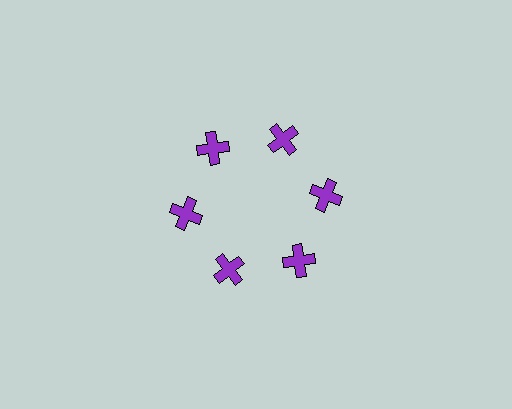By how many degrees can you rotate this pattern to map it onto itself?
The pattern maps onto itself every 60 degrees of rotation.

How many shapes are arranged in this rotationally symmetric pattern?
There are 6 shapes, arranged in 6 groups of 1.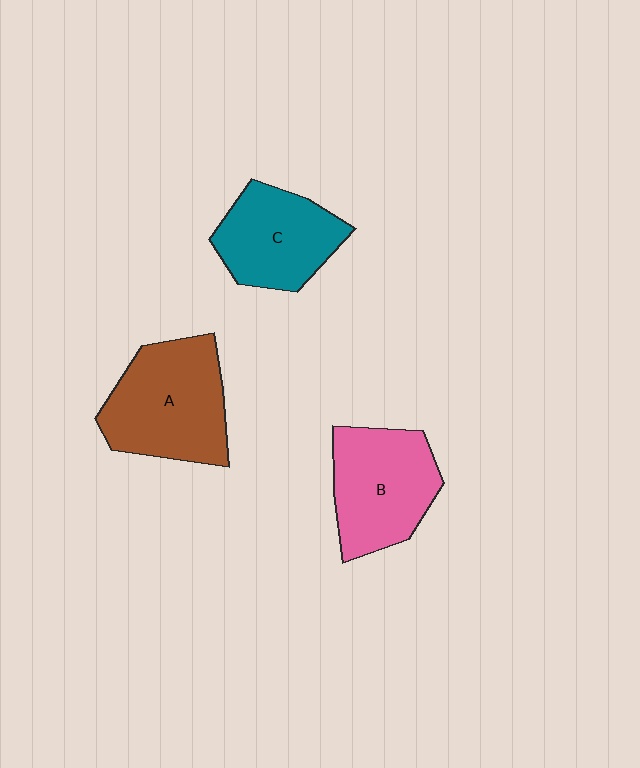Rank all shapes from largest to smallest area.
From largest to smallest: A (brown), B (pink), C (teal).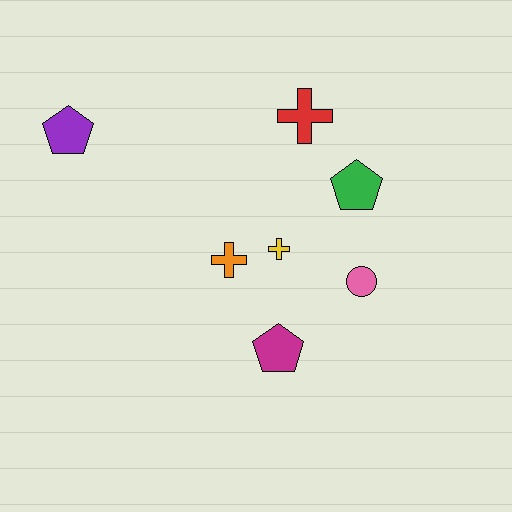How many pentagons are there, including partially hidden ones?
There are 3 pentagons.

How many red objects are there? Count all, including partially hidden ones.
There is 1 red object.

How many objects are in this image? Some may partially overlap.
There are 7 objects.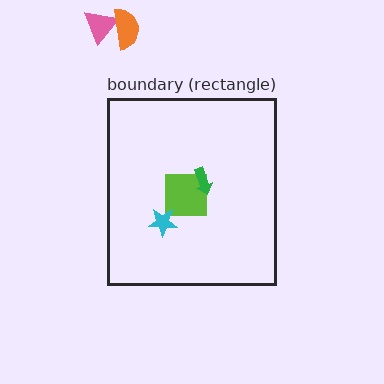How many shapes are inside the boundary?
3 inside, 2 outside.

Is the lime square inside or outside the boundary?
Inside.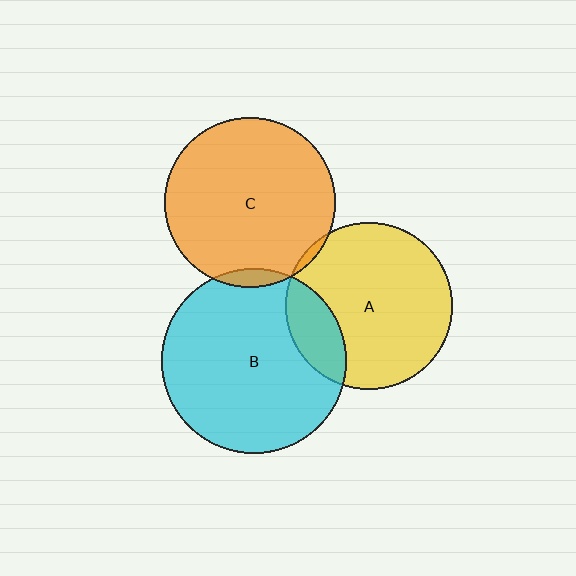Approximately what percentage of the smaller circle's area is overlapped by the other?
Approximately 20%.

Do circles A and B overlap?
Yes.